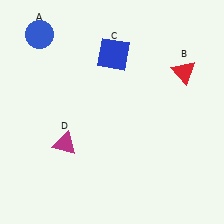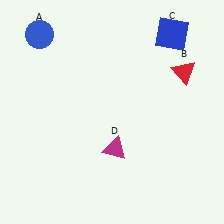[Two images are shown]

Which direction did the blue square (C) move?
The blue square (C) moved right.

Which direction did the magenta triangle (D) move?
The magenta triangle (D) moved right.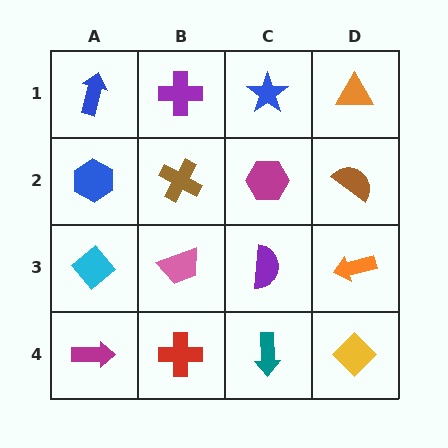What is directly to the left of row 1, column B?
A blue arrow.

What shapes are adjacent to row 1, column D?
A brown semicircle (row 2, column D), a blue star (row 1, column C).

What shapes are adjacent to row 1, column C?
A magenta hexagon (row 2, column C), a purple cross (row 1, column B), an orange triangle (row 1, column D).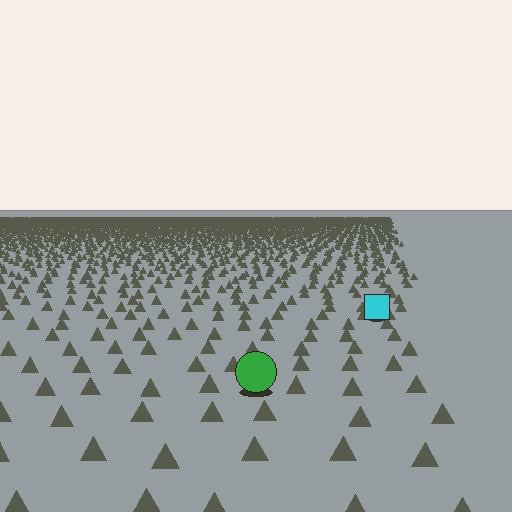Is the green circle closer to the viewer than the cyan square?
Yes. The green circle is closer — you can tell from the texture gradient: the ground texture is coarser near it.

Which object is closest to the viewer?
The green circle is closest. The texture marks near it are larger and more spread out.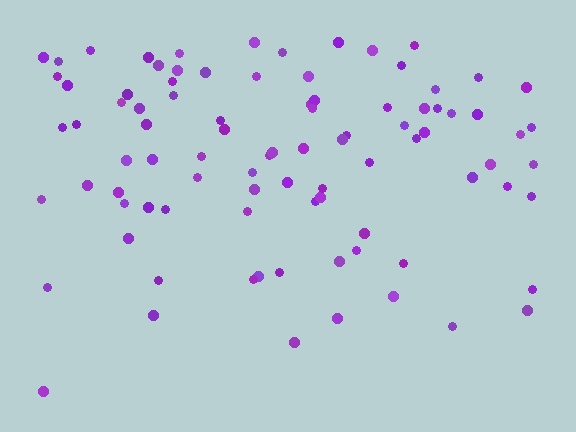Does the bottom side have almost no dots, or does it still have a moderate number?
Still a moderate number, just noticeably fewer than the top.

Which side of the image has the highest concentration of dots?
The top.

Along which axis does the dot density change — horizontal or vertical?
Vertical.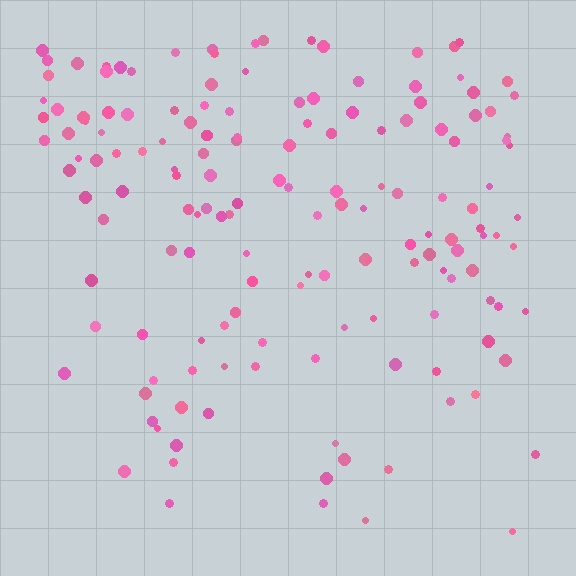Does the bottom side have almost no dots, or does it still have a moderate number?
Still a moderate number, just noticeably fewer than the top.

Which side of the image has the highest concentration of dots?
The top.